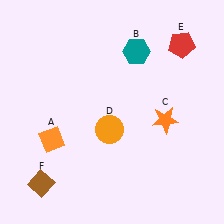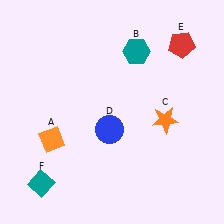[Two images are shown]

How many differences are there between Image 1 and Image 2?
There are 2 differences between the two images.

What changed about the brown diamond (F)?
In Image 1, F is brown. In Image 2, it changed to teal.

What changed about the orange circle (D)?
In Image 1, D is orange. In Image 2, it changed to blue.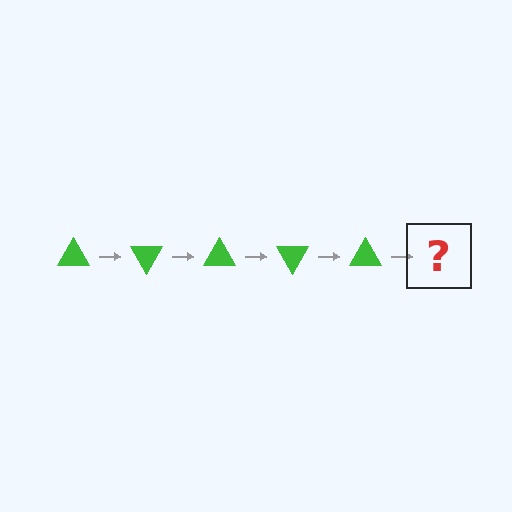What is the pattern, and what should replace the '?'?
The pattern is that the triangle rotates 60 degrees each step. The '?' should be a green triangle rotated 300 degrees.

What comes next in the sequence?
The next element should be a green triangle rotated 300 degrees.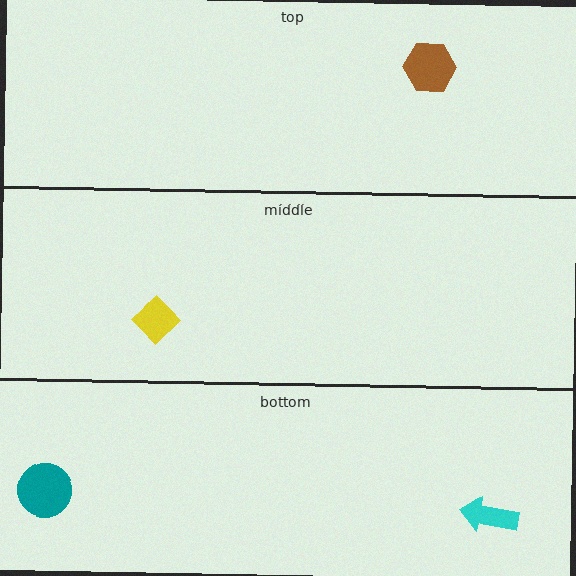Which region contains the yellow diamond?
The middle region.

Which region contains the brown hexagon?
The top region.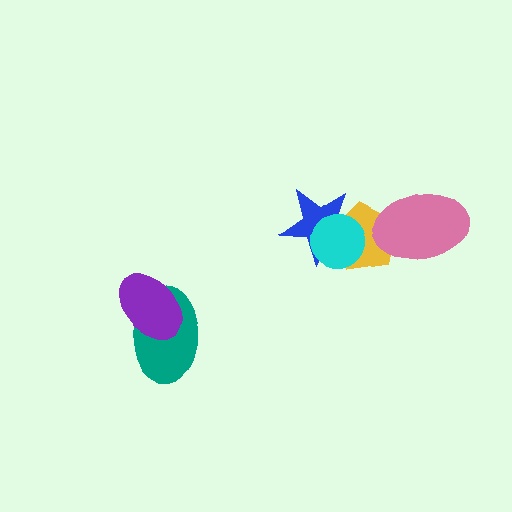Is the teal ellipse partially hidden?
Yes, it is partially covered by another shape.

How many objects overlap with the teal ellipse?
1 object overlaps with the teal ellipse.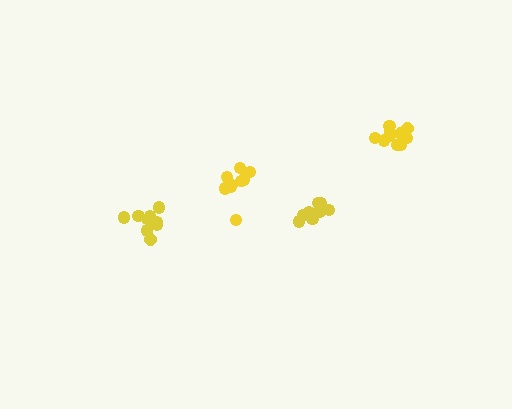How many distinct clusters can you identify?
There are 4 distinct clusters.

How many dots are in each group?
Group 1: 9 dots, Group 2: 10 dots, Group 3: 10 dots, Group 4: 9 dots (38 total).